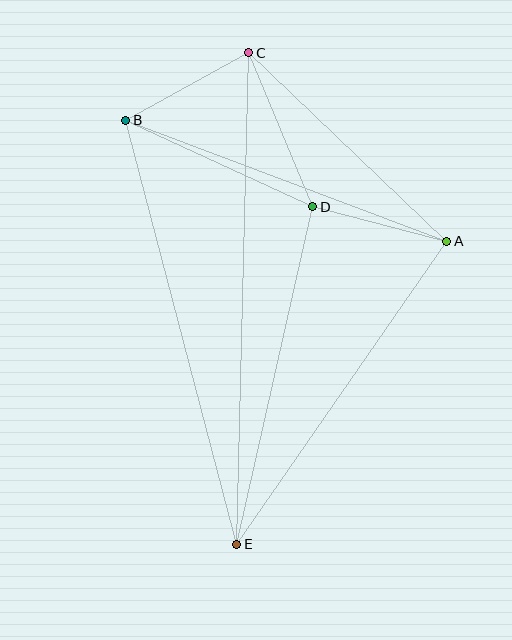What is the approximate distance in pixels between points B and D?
The distance between B and D is approximately 206 pixels.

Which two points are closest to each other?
Points A and D are closest to each other.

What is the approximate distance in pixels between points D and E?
The distance between D and E is approximately 346 pixels.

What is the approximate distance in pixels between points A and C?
The distance between A and C is approximately 273 pixels.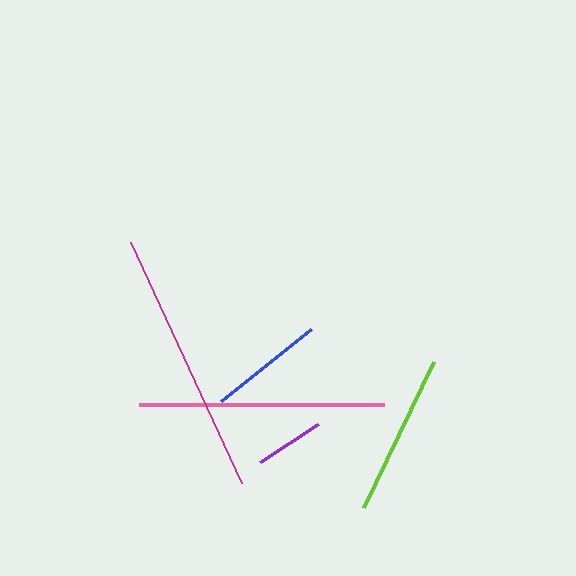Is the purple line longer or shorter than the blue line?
The blue line is longer than the purple line.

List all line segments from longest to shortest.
From longest to shortest: magenta, pink, lime, blue, purple.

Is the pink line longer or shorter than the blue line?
The pink line is longer than the blue line.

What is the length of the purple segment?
The purple segment is approximately 69 pixels long.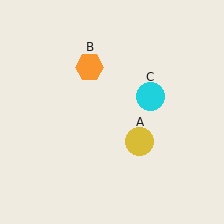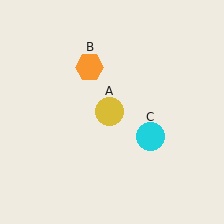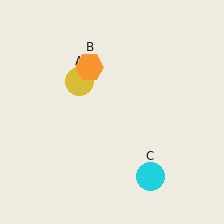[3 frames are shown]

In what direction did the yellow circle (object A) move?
The yellow circle (object A) moved up and to the left.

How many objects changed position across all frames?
2 objects changed position: yellow circle (object A), cyan circle (object C).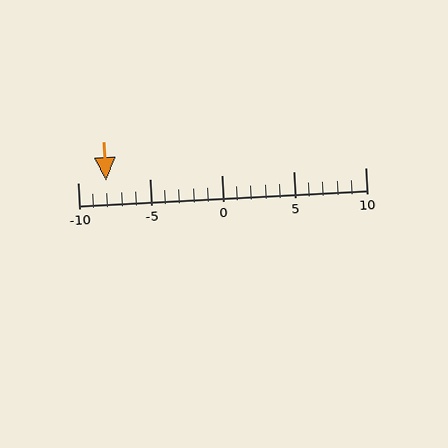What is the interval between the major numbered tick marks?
The major tick marks are spaced 5 units apart.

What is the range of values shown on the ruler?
The ruler shows values from -10 to 10.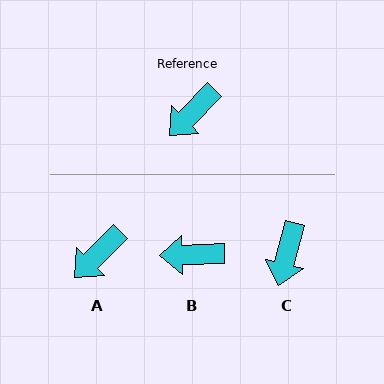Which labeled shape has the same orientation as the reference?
A.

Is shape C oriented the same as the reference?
No, it is off by about 30 degrees.